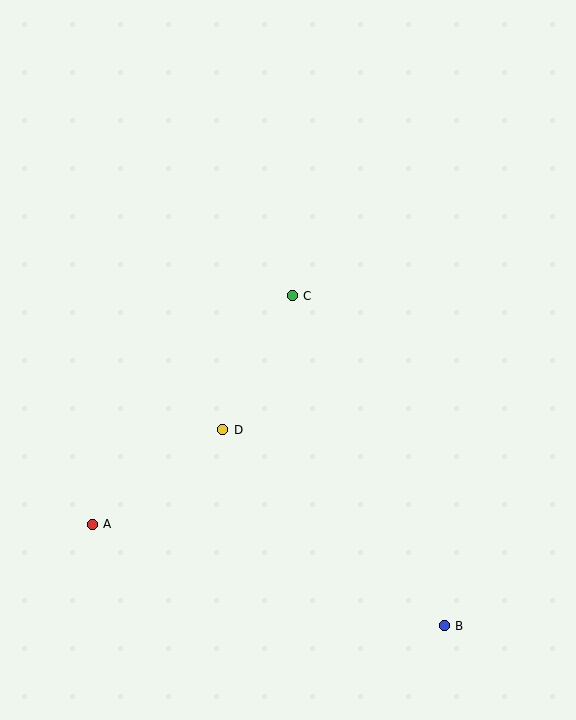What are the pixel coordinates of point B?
Point B is at (444, 626).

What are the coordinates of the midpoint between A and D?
The midpoint between A and D is at (157, 477).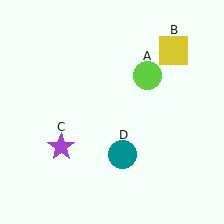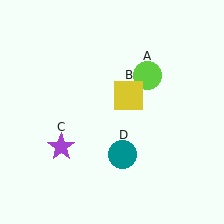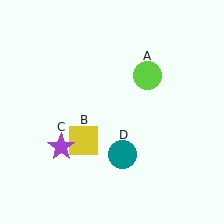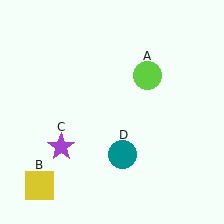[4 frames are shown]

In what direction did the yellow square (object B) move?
The yellow square (object B) moved down and to the left.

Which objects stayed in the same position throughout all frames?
Lime circle (object A) and purple star (object C) and teal circle (object D) remained stationary.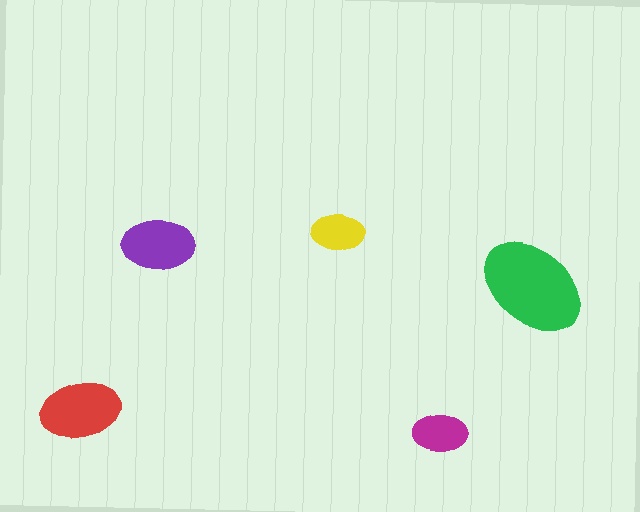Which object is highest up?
The yellow ellipse is topmost.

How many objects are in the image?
There are 5 objects in the image.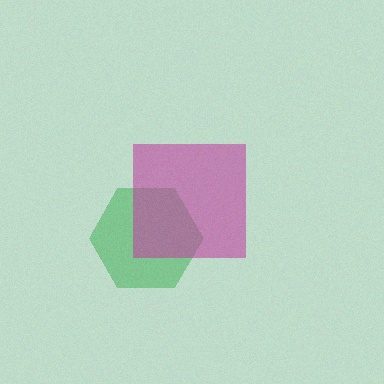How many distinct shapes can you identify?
There are 2 distinct shapes: a green hexagon, a magenta square.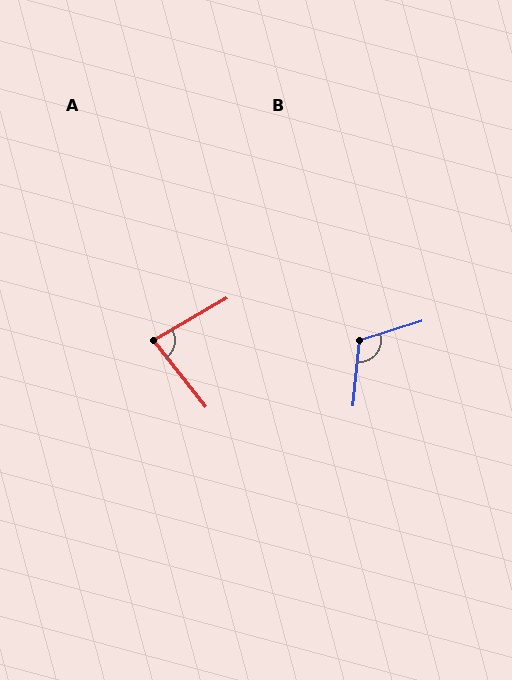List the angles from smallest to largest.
A (81°), B (113°).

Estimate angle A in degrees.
Approximately 81 degrees.